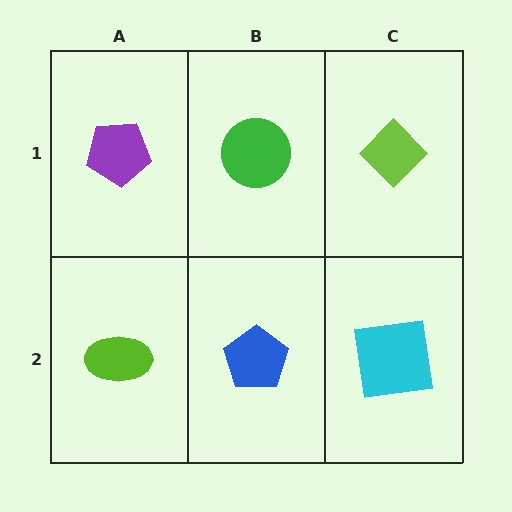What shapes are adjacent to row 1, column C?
A cyan square (row 2, column C), a green circle (row 1, column B).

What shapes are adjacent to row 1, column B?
A blue pentagon (row 2, column B), a purple pentagon (row 1, column A), a lime diamond (row 1, column C).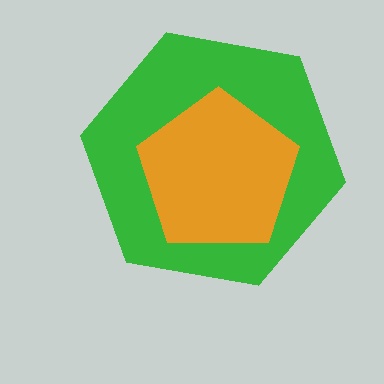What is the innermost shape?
The orange pentagon.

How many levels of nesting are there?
2.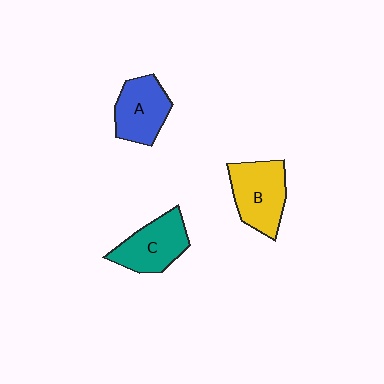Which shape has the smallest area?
Shape A (blue).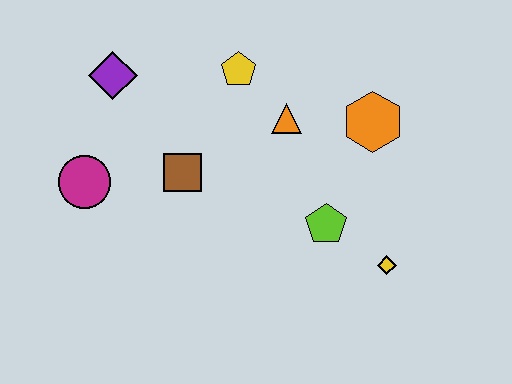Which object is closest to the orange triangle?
The yellow pentagon is closest to the orange triangle.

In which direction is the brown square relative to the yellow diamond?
The brown square is to the left of the yellow diamond.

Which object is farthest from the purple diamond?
The yellow diamond is farthest from the purple diamond.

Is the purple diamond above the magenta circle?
Yes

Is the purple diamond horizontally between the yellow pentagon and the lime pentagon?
No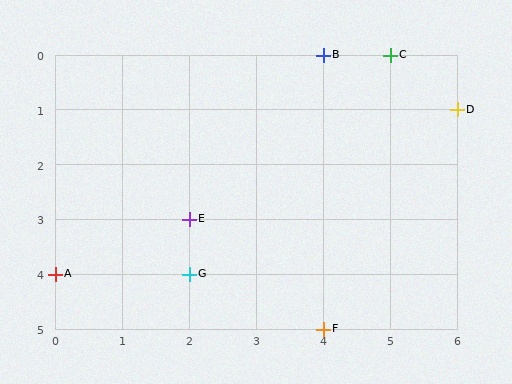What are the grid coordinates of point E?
Point E is at grid coordinates (2, 3).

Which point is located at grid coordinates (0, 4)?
Point A is at (0, 4).